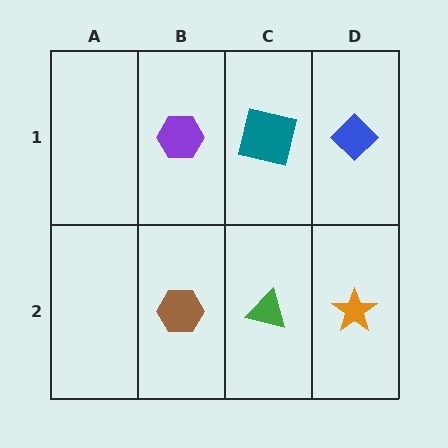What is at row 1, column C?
A teal square.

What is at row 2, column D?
An orange star.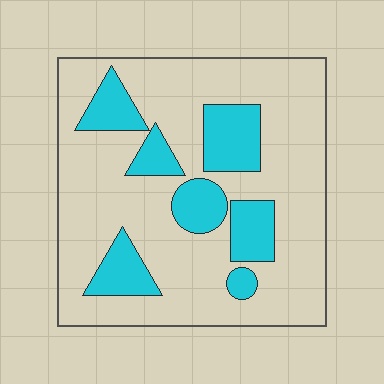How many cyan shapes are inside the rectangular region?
7.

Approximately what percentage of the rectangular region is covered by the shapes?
Approximately 25%.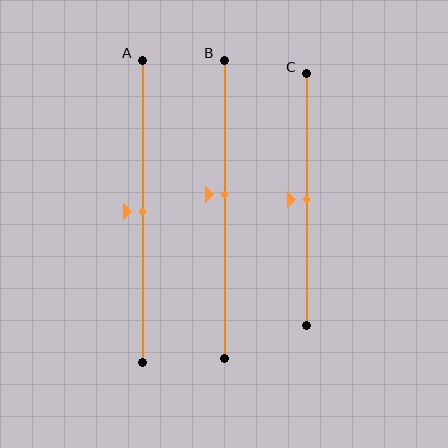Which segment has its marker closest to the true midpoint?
Segment A has its marker closest to the true midpoint.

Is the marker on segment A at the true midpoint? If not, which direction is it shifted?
Yes, the marker on segment A is at the true midpoint.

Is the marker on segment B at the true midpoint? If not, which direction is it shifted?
No, the marker on segment B is shifted upward by about 5% of the segment length.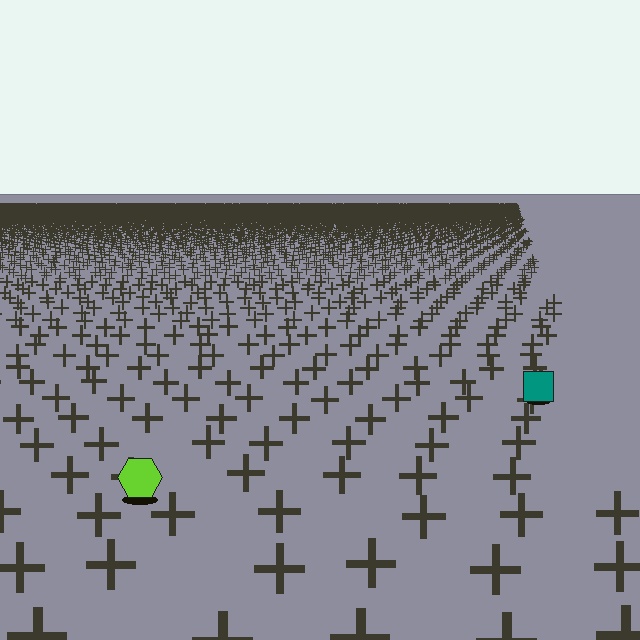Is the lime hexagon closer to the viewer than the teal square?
Yes. The lime hexagon is closer — you can tell from the texture gradient: the ground texture is coarser near it.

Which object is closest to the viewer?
The lime hexagon is closest. The texture marks near it are larger and more spread out.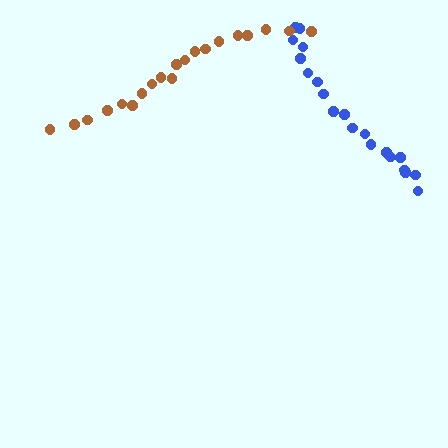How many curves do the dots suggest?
There are 2 distinct paths.